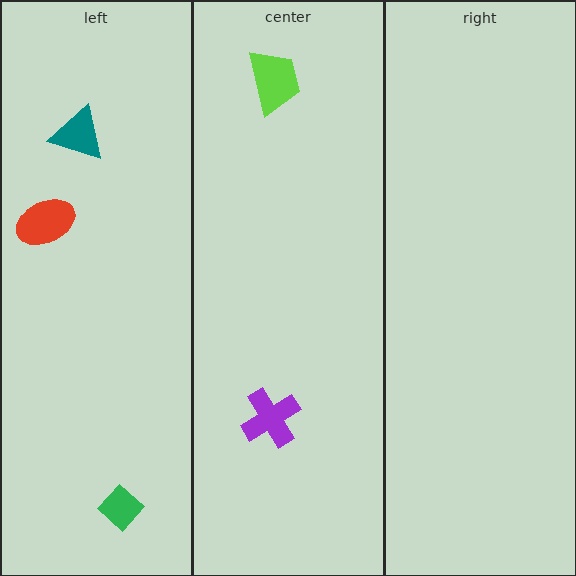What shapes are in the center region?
The purple cross, the lime trapezoid.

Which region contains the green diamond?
The left region.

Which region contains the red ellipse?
The left region.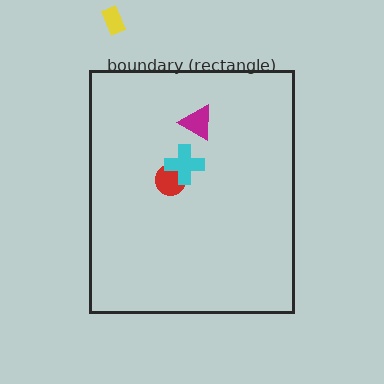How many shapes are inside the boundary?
3 inside, 1 outside.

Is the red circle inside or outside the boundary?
Inside.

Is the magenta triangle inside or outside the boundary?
Inside.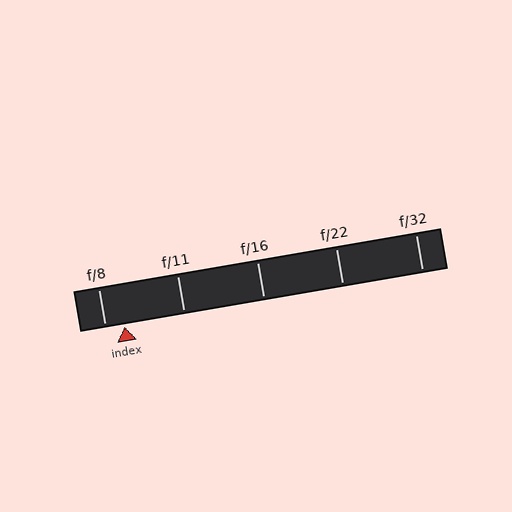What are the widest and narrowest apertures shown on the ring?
The widest aperture shown is f/8 and the narrowest is f/32.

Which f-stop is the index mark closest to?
The index mark is closest to f/8.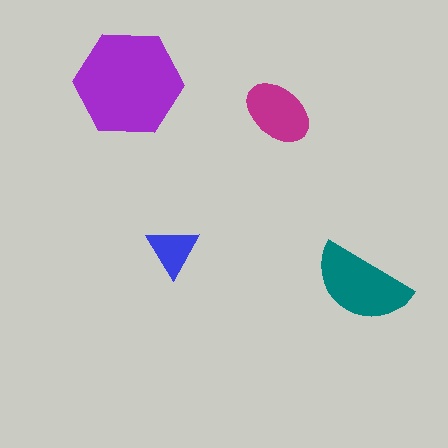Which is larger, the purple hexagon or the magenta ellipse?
The purple hexagon.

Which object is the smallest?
The blue triangle.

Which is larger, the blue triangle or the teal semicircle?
The teal semicircle.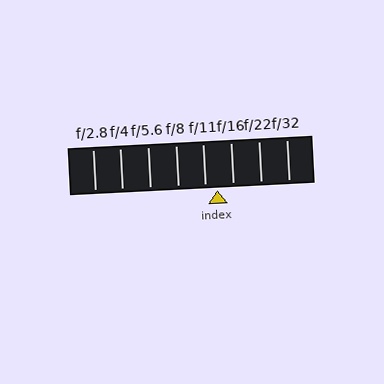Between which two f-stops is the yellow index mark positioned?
The index mark is between f/11 and f/16.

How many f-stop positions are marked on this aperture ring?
There are 8 f-stop positions marked.